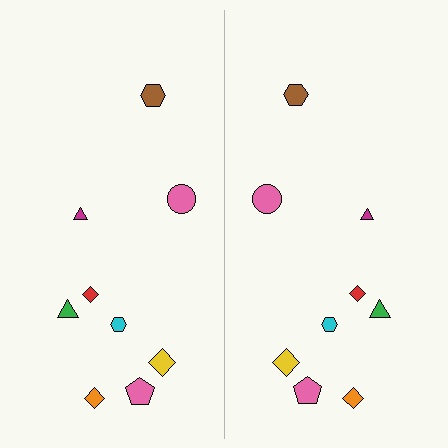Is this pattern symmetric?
Yes, this pattern has bilateral (reflection) symmetry.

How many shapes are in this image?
There are 18 shapes in this image.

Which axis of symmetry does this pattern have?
The pattern has a vertical axis of symmetry running through the center of the image.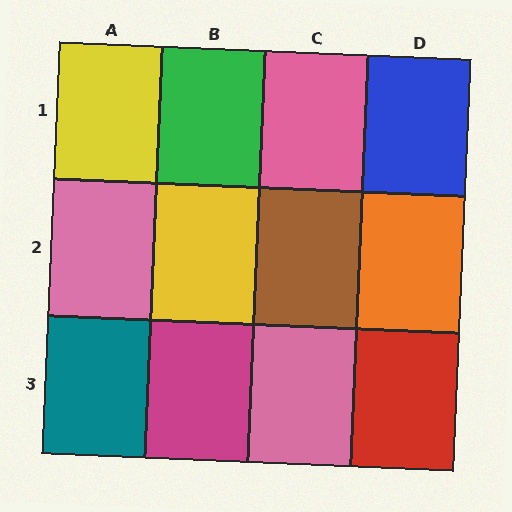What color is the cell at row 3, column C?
Pink.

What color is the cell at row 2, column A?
Pink.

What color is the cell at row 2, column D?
Orange.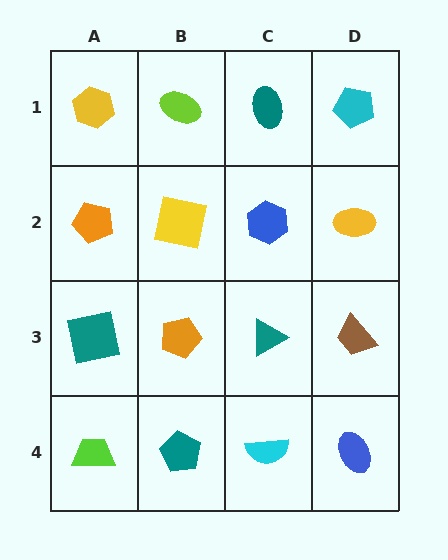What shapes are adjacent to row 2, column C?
A teal ellipse (row 1, column C), a teal triangle (row 3, column C), a yellow square (row 2, column B), a yellow ellipse (row 2, column D).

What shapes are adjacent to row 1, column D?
A yellow ellipse (row 2, column D), a teal ellipse (row 1, column C).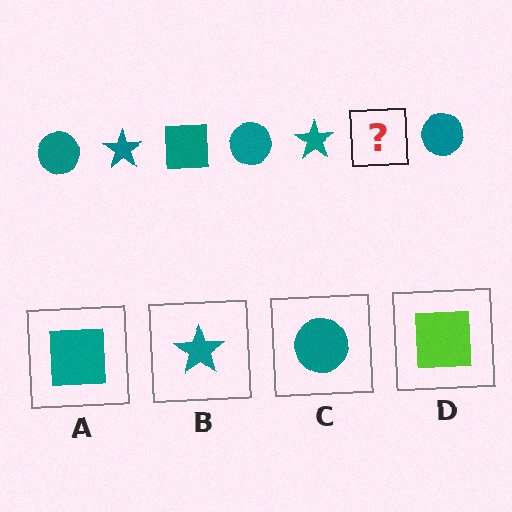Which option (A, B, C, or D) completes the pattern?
A.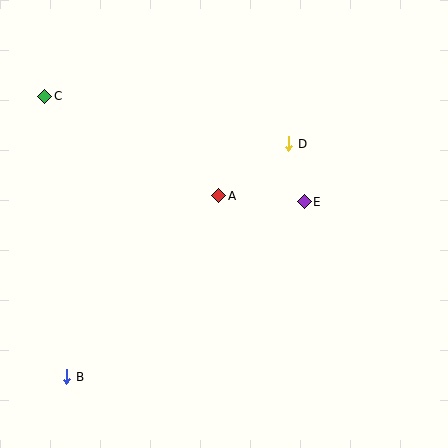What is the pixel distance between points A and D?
The distance between A and D is 87 pixels.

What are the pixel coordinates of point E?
Point E is at (304, 202).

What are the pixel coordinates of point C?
Point C is at (45, 96).